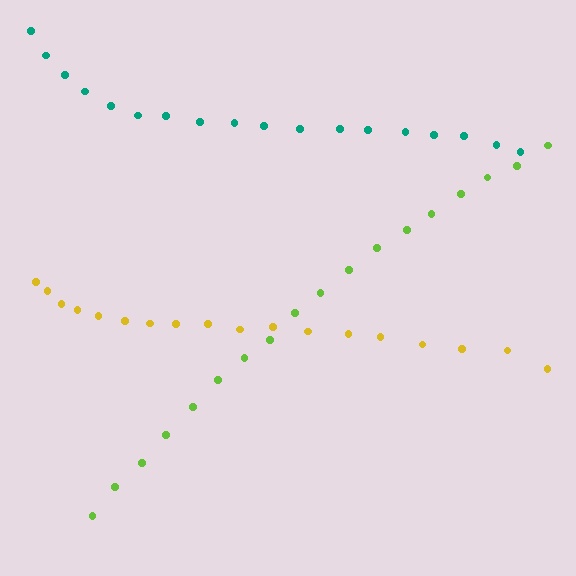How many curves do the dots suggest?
There are 3 distinct paths.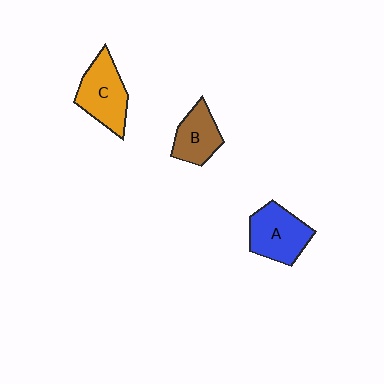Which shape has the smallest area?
Shape B (brown).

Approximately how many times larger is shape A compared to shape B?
Approximately 1.3 times.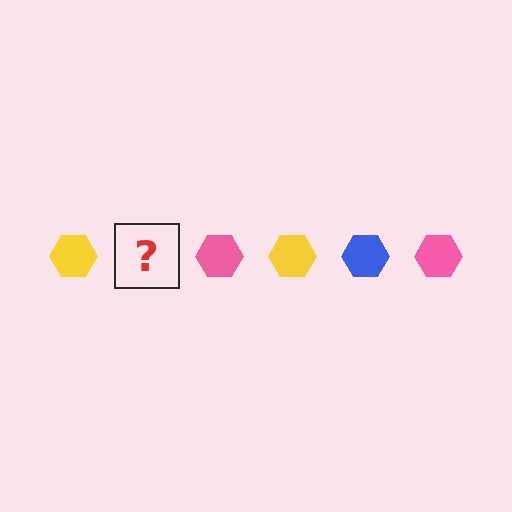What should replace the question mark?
The question mark should be replaced with a blue hexagon.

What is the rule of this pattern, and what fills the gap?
The rule is that the pattern cycles through yellow, blue, pink hexagons. The gap should be filled with a blue hexagon.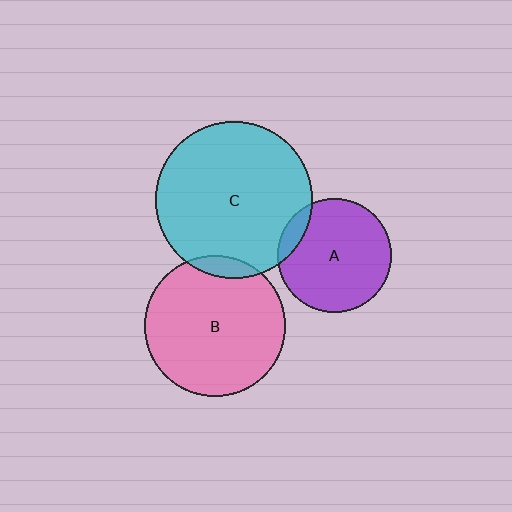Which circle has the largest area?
Circle C (cyan).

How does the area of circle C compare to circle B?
Approximately 1.2 times.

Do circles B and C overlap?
Yes.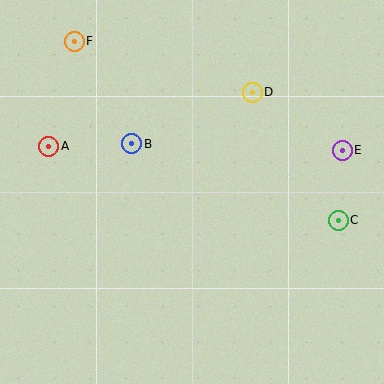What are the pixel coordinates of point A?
Point A is at (49, 146).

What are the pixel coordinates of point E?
Point E is at (342, 150).